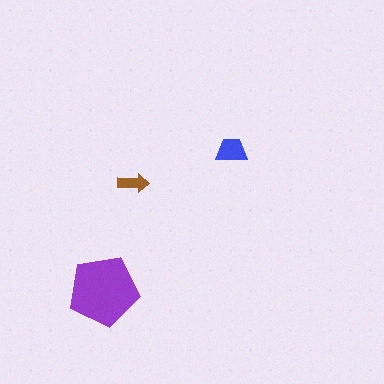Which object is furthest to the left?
The purple pentagon is leftmost.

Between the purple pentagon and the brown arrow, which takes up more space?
The purple pentagon.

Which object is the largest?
The purple pentagon.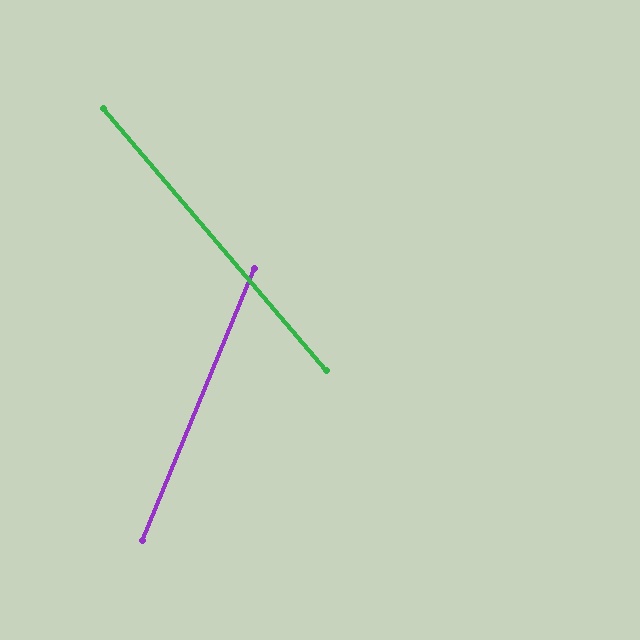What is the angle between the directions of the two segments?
Approximately 63 degrees.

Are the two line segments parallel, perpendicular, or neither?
Neither parallel nor perpendicular — they differ by about 63°.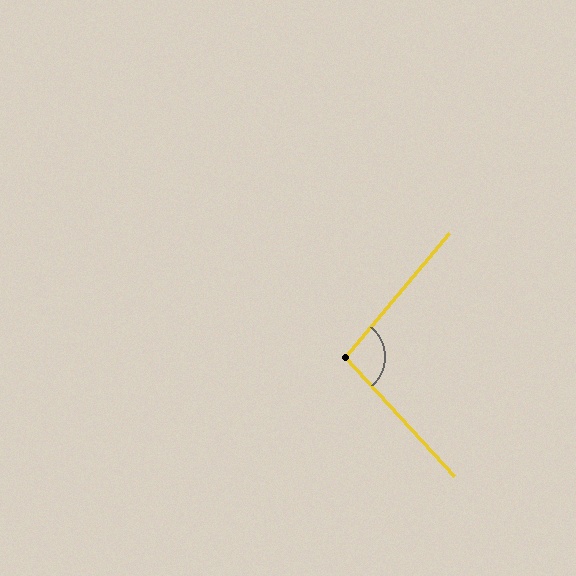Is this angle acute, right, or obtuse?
It is obtuse.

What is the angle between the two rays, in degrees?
Approximately 98 degrees.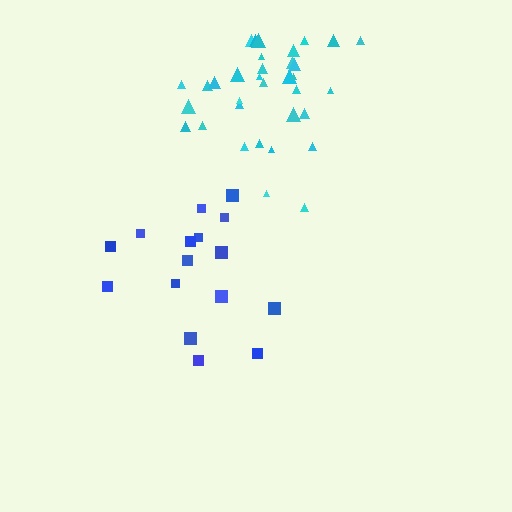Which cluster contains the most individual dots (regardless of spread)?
Cyan (34).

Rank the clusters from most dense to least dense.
cyan, blue.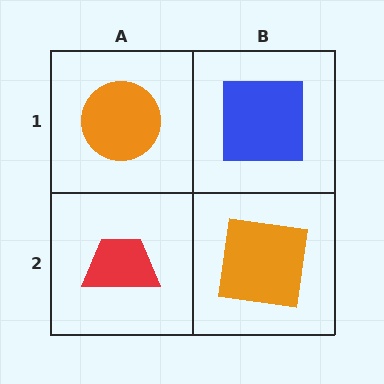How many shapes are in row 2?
2 shapes.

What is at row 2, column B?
An orange square.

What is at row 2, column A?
A red trapezoid.